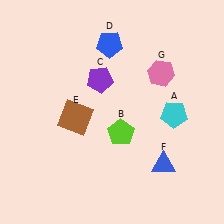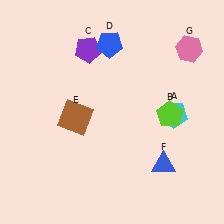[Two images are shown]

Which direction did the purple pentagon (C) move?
The purple pentagon (C) moved up.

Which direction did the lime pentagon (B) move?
The lime pentagon (B) moved right.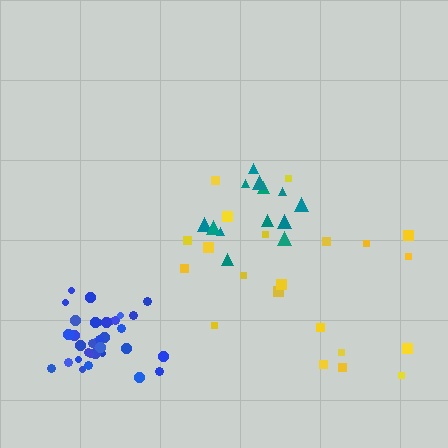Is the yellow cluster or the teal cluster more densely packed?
Teal.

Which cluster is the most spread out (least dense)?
Yellow.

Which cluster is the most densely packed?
Blue.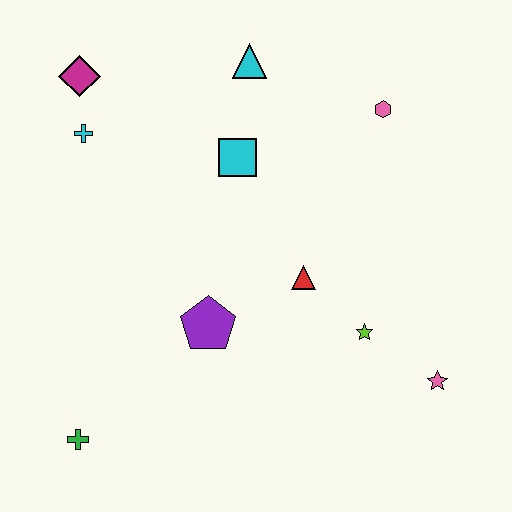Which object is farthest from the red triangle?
The magenta diamond is farthest from the red triangle.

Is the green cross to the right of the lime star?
No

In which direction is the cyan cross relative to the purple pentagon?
The cyan cross is above the purple pentagon.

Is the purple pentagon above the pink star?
Yes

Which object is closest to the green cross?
The purple pentagon is closest to the green cross.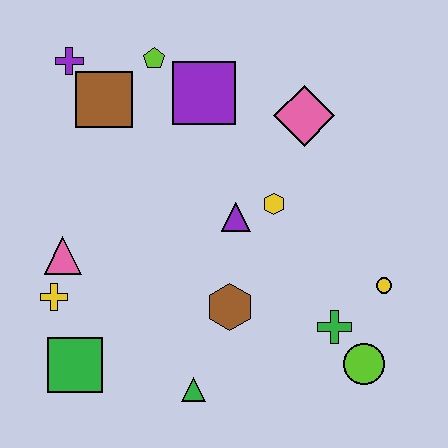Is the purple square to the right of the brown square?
Yes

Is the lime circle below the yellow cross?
Yes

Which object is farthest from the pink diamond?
The green square is farthest from the pink diamond.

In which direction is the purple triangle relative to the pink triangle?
The purple triangle is to the right of the pink triangle.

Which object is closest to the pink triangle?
The yellow cross is closest to the pink triangle.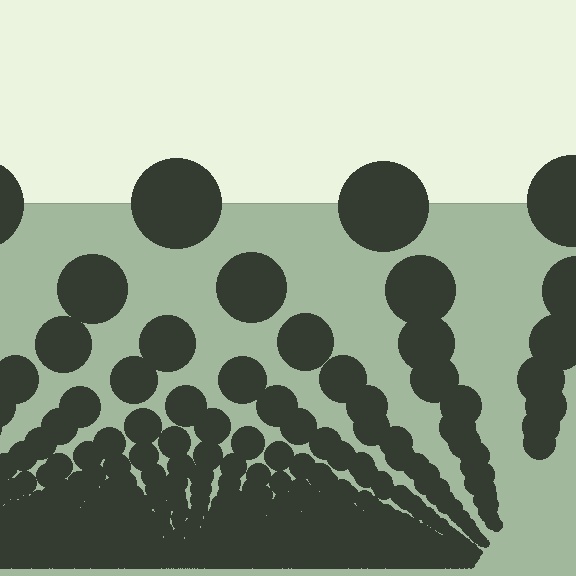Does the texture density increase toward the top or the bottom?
Density increases toward the bottom.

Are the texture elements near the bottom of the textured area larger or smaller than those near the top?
Smaller. The gradient is inverted — elements near the bottom are smaller and denser.